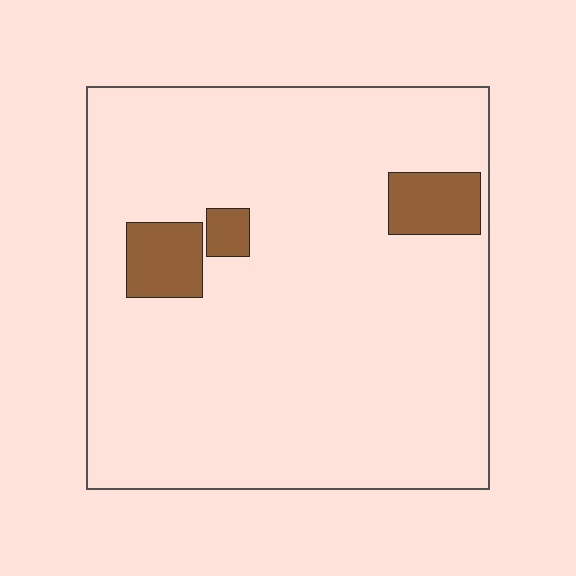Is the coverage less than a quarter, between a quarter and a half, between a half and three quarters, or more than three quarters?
Less than a quarter.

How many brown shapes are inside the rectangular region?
3.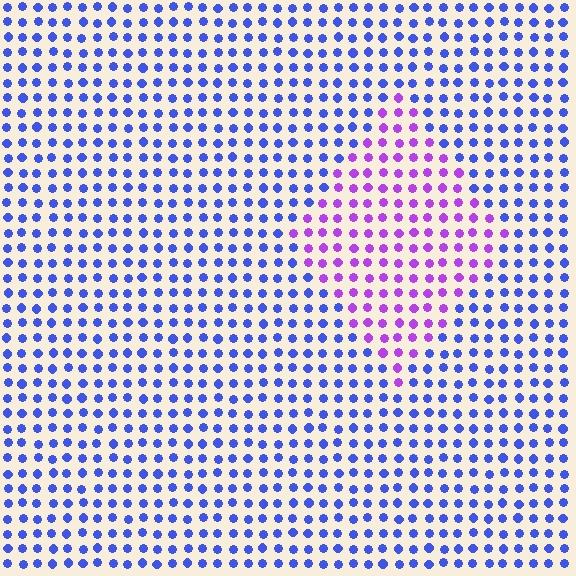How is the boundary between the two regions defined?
The boundary is defined purely by a slight shift in hue (about 50 degrees). Spacing, size, and orientation are identical on both sides.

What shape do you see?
I see a diamond.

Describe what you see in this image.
The image is filled with small blue elements in a uniform arrangement. A diamond-shaped region is visible where the elements are tinted to a slightly different hue, forming a subtle color boundary.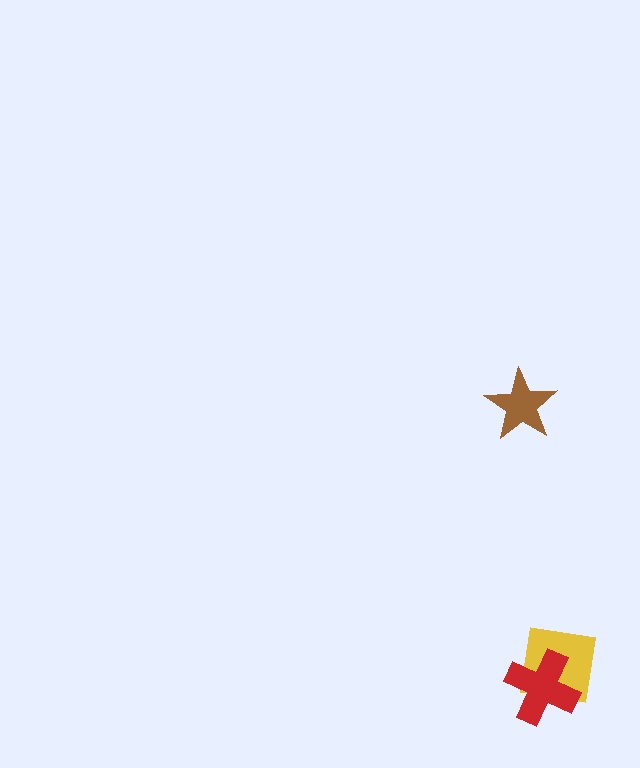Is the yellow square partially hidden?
Yes, it is partially covered by another shape.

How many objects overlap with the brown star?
0 objects overlap with the brown star.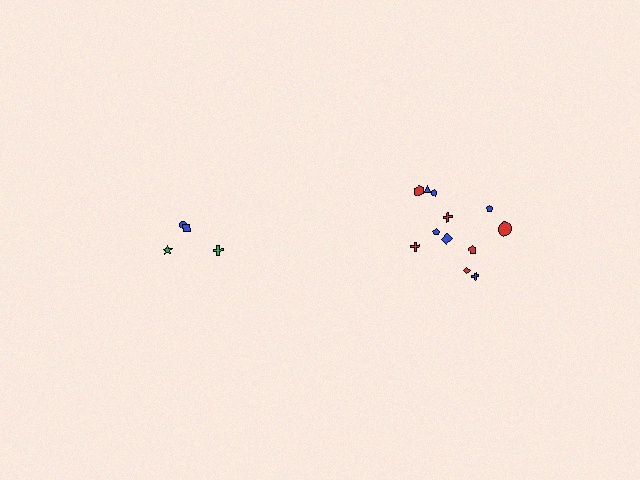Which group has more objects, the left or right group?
The right group.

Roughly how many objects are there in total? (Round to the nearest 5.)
Roughly 15 objects in total.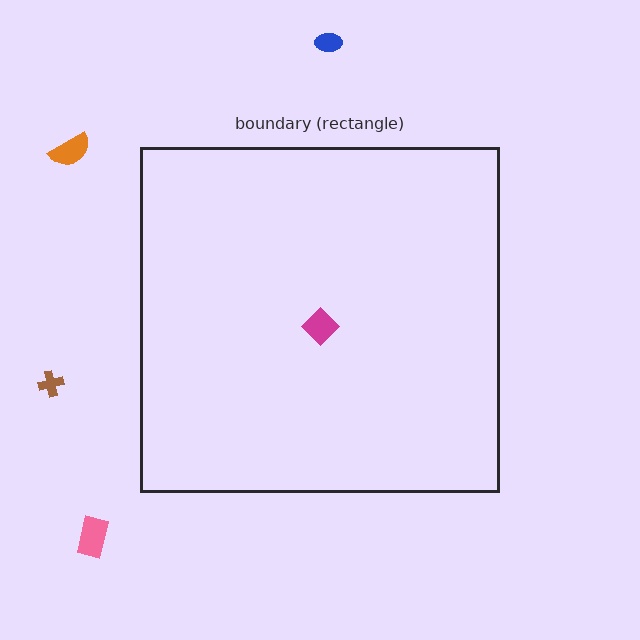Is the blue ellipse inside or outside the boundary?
Outside.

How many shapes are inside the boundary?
1 inside, 4 outside.